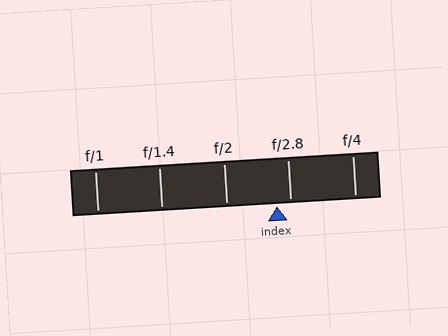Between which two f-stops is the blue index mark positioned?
The index mark is between f/2 and f/2.8.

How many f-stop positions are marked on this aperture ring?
There are 5 f-stop positions marked.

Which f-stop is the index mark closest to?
The index mark is closest to f/2.8.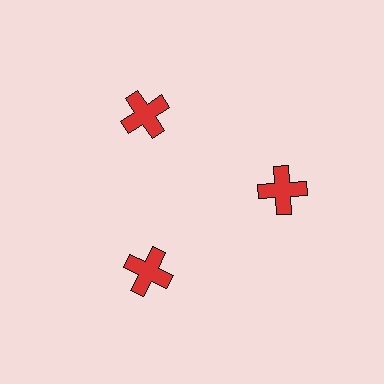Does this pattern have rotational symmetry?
Yes, this pattern has 3-fold rotational symmetry. It looks the same after rotating 120 degrees around the center.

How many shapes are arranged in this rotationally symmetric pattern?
There are 3 shapes, arranged in 3 groups of 1.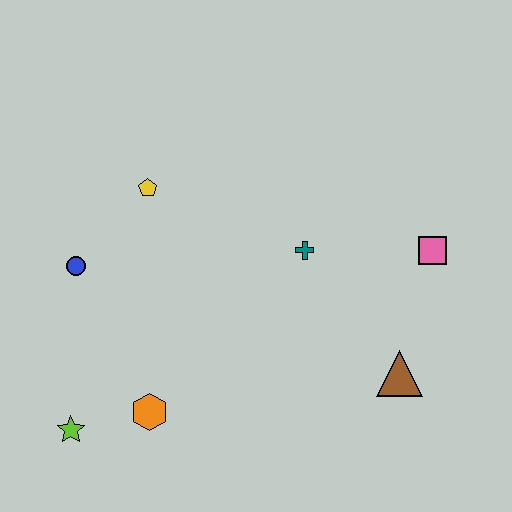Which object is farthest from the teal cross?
The lime star is farthest from the teal cross.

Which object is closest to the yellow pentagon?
The blue circle is closest to the yellow pentagon.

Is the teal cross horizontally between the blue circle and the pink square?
Yes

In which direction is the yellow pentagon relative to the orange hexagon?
The yellow pentagon is above the orange hexagon.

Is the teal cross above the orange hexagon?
Yes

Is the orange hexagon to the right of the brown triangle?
No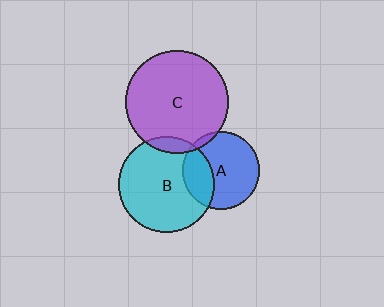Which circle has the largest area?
Circle C (purple).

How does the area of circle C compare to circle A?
Approximately 1.8 times.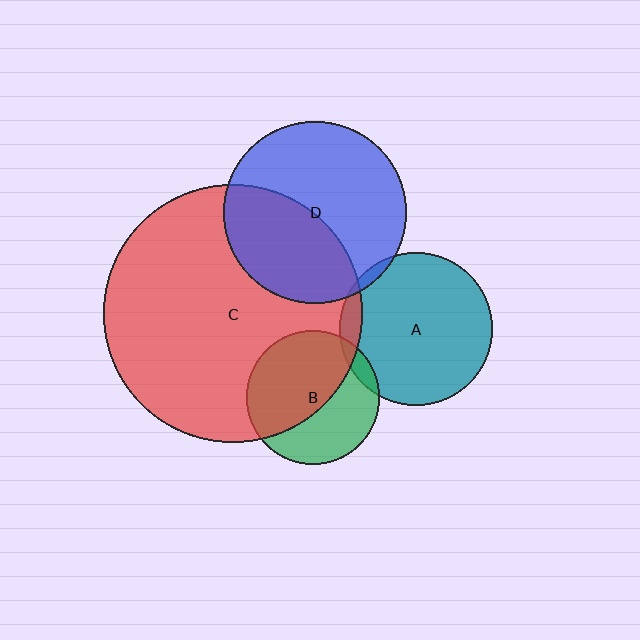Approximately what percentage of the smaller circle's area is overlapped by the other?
Approximately 40%.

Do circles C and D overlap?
Yes.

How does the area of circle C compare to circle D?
Approximately 2.0 times.